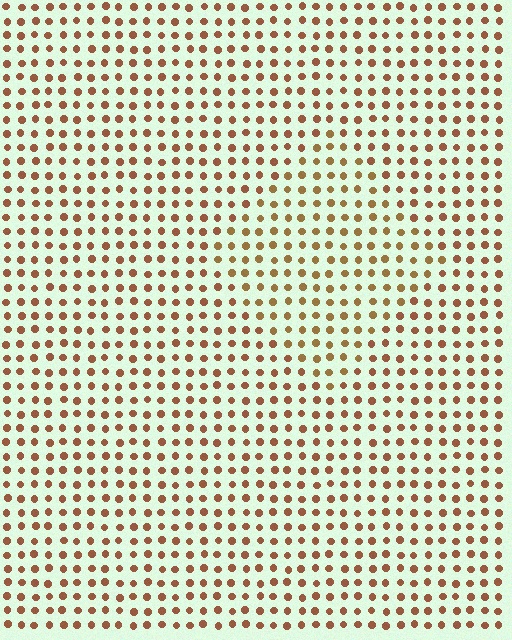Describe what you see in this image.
The image is filled with small brown elements in a uniform arrangement. A diamond-shaped region is visible where the elements are tinted to a slightly different hue, forming a subtle color boundary.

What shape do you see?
I see a diamond.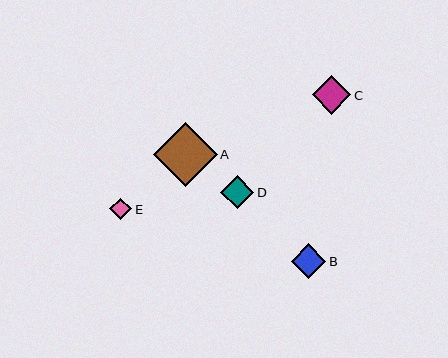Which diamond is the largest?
Diamond A is the largest with a size of approximately 64 pixels.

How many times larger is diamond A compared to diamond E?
Diamond A is approximately 3.0 times the size of diamond E.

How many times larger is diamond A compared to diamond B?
Diamond A is approximately 1.8 times the size of diamond B.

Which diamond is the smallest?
Diamond E is the smallest with a size of approximately 22 pixels.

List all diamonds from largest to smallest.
From largest to smallest: A, C, B, D, E.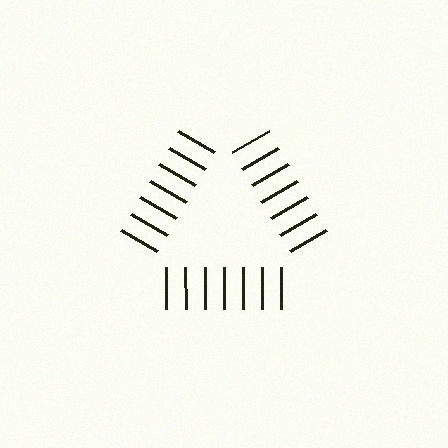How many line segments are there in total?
21 — 7 along each of the 3 edges.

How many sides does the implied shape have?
3 sides — the line-ends trace a triangle.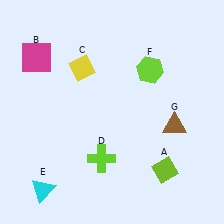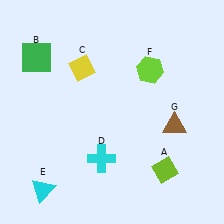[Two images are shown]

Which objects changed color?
B changed from magenta to green. D changed from lime to cyan.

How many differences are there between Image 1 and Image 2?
There are 2 differences between the two images.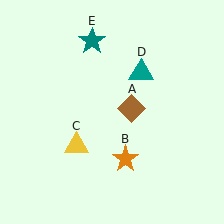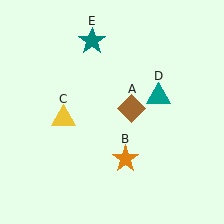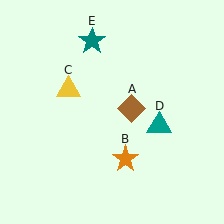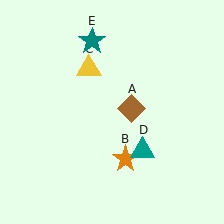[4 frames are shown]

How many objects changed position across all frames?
2 objects changed position: yellow triangle (object C), teal triangle (object D).